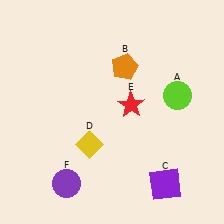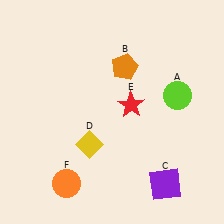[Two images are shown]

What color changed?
The circle (F) changed from purple in Image 1 to orange in Image 2.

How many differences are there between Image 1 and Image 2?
There is 1 difference between the two images.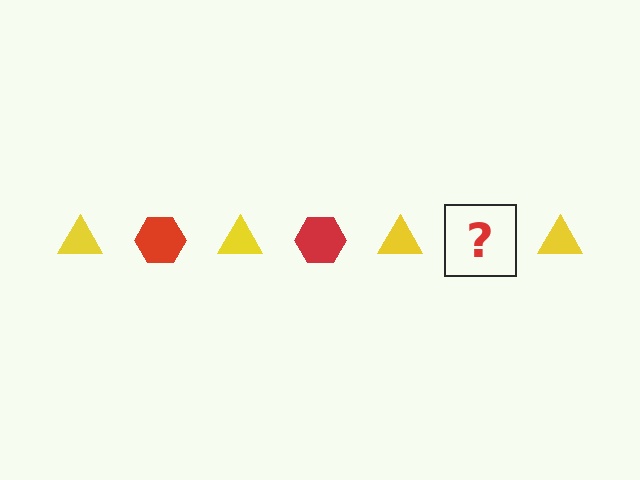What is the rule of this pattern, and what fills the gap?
The rule is that the pattern alternates between yellow triangle and red hexagon. The gap should be filled with a red hexagon.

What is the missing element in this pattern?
The missing element is a red hexagon.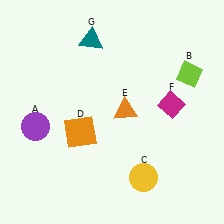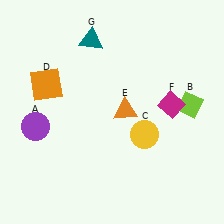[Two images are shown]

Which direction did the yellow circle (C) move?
The yellow circle (C) moved up.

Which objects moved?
The objects that moved are: the lime diamond (B), the yellow circle (C), the orange square (D).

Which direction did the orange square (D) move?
The orange square (D) moved up.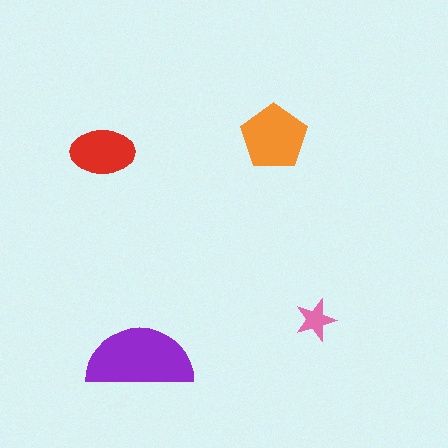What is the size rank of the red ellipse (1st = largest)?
3rd.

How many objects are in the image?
There are 4 objects in the image.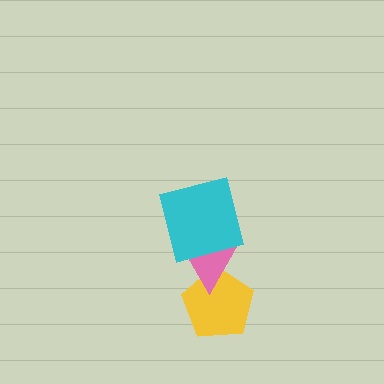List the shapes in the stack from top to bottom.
From top to bottom: the cyan square, the pink triangle, the yellow pentagon.